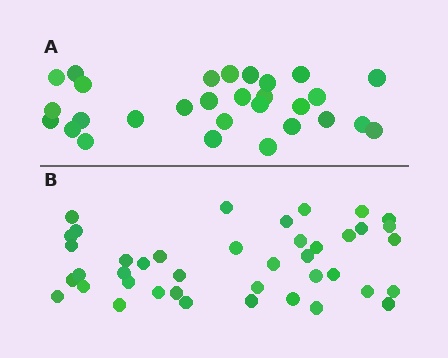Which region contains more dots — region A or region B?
Region B (the bottom region) has more dots.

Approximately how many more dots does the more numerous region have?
Region B has roughly 12 or so more dots than region A.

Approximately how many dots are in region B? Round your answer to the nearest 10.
About 40 dots. (The exact count is 41, which rounds to 40.)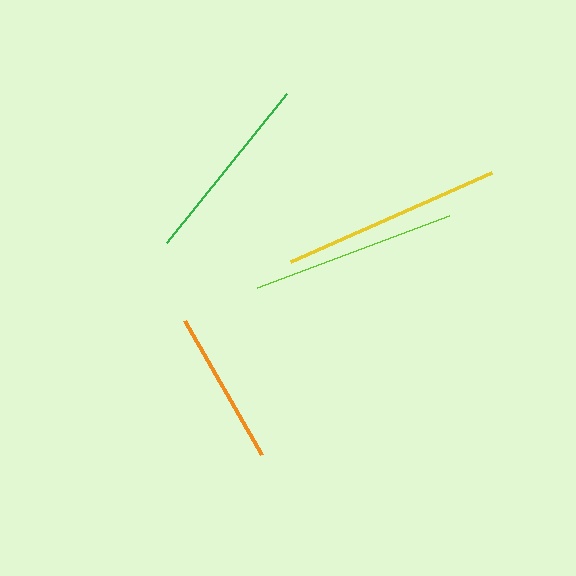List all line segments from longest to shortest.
From longest to shortest: yellow, lime, green, orange.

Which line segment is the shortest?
The orange line is the shortest at approximately 155 pixels.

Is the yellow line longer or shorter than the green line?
The yellow line is longer than the green line.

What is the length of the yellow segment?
The yellow segment is approximately 220 pixels long.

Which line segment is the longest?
The yellow line is the longest at approximately 220 pixels.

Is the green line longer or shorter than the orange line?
The green line is longer than the orange line.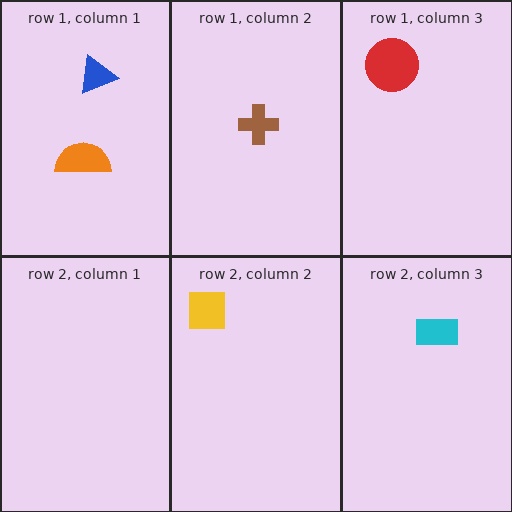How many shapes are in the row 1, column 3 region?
1.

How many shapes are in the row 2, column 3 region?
1.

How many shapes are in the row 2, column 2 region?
1.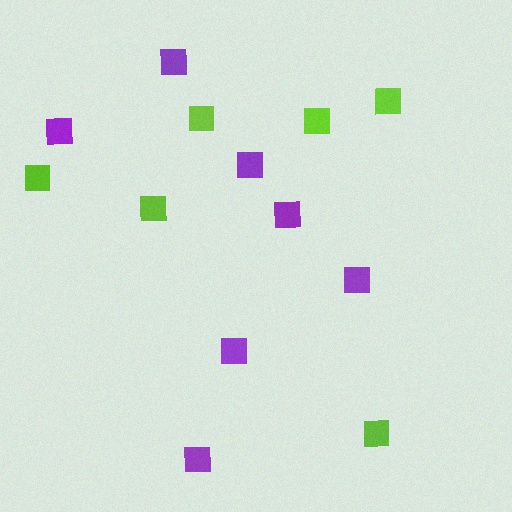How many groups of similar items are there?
There are 2 groups: one group of purple squares (7) and one group of lime squares (6).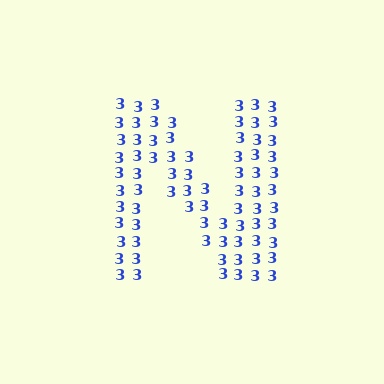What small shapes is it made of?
It is made of small digit 3's.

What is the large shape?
The large shape is the letter N.